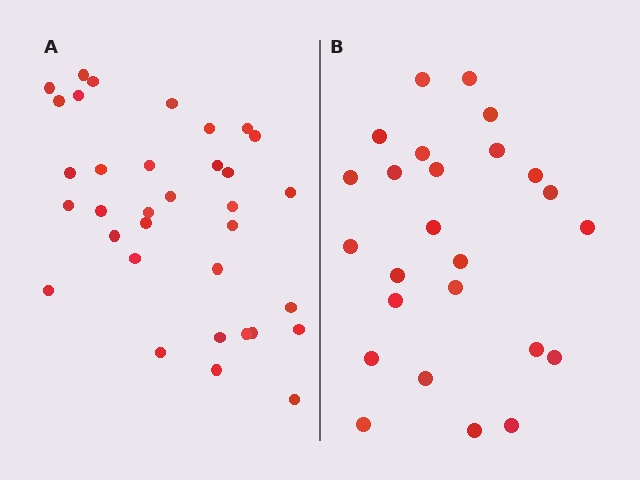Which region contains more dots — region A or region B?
Region A (the left region) has more dots.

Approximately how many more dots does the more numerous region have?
Region A has roughly 8 or so more dots than region B.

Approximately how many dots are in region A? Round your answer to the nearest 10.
About 30 dots. (The exact count is 34, which rounds to 30.)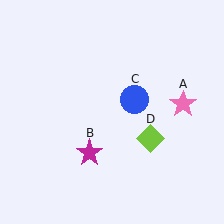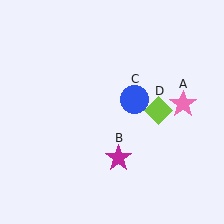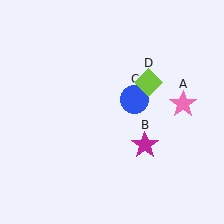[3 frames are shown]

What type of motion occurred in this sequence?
The magenta star (object B), lime diamond (object D) rotated counterclockwise around the center of the scene.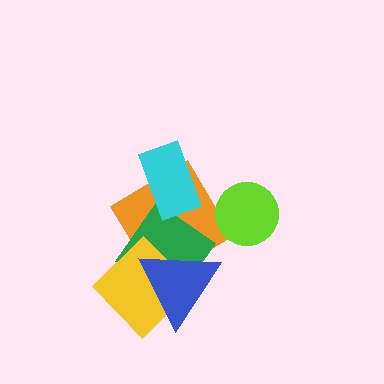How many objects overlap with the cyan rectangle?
1 object overlaps with the cyan rectangle.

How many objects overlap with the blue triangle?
3 objects overlap with the blue triangle.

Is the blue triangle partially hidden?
No, no other shape covers it.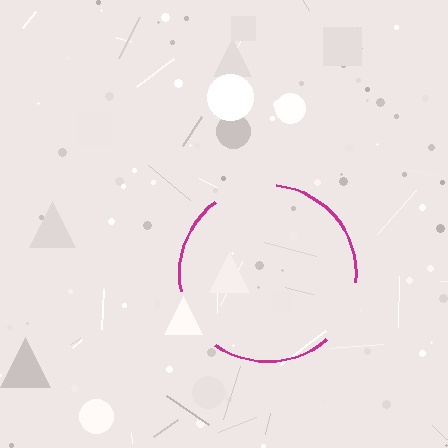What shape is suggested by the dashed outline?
The dashed outline suggests a circle.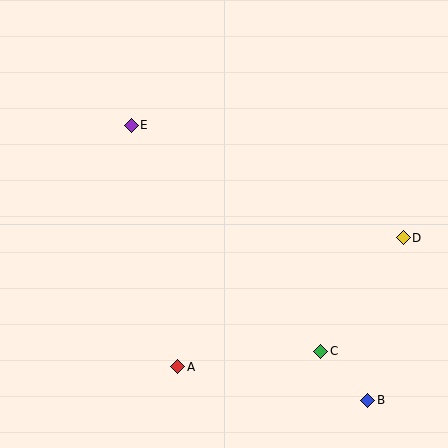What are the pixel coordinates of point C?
Point C is at (321, 351).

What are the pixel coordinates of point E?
Point E is at (131, 125).